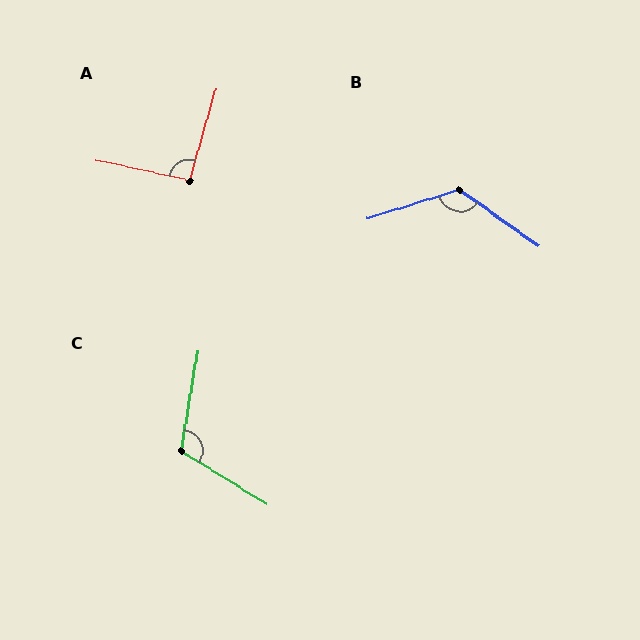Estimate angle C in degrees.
Approximately 113 degrees.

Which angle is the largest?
B, at approximately 127 degrees.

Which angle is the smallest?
A, at approximately 94 degrees.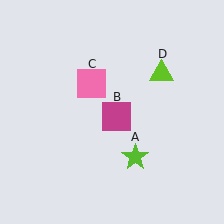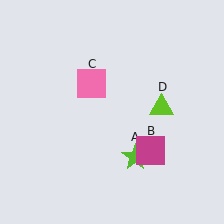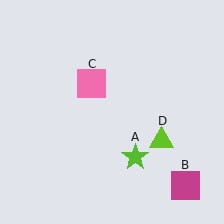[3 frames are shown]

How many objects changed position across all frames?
2 objects changed position: magenta square (object B), lime triangle (object D).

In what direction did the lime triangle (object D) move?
The lime triangle (object D) moved down.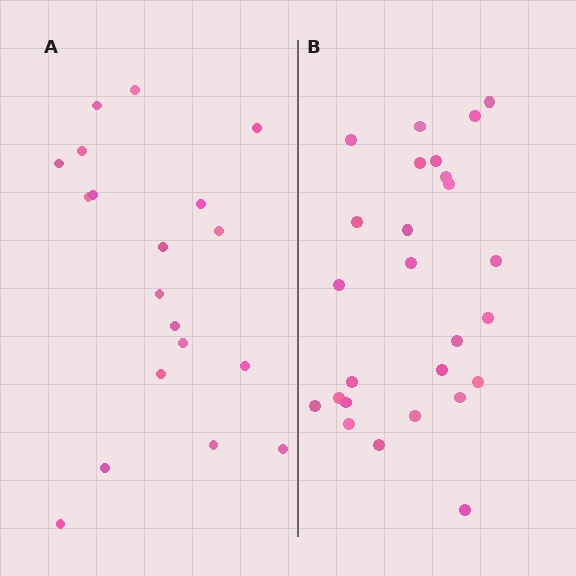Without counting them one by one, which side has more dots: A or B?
Region B (the right region) has more dots.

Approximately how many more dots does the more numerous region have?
Region B has roughly 8 or so more dots than region A.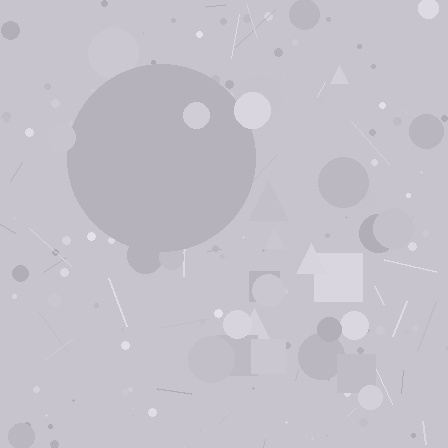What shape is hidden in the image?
A circle is hidden in the image.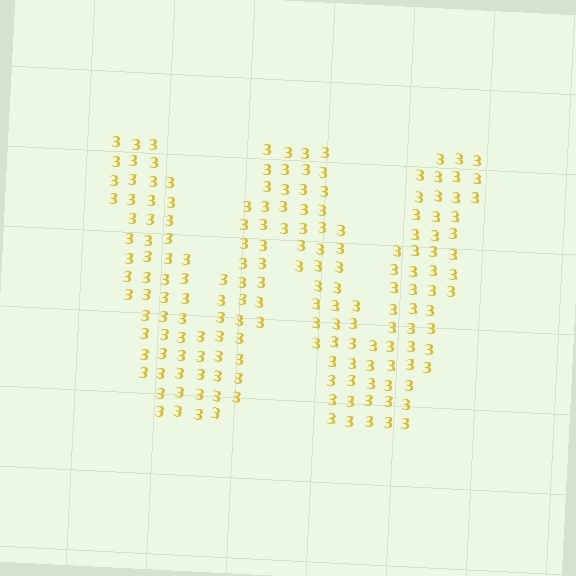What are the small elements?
The small elements are digit 3's.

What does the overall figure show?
The overall figure shows the letter W.